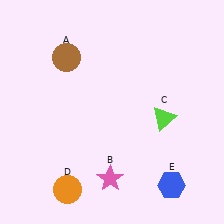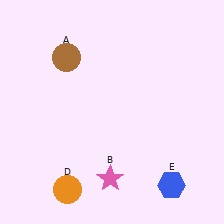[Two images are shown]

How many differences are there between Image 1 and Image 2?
There is 1 difference between the two images.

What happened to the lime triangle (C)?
The lime triangle (C) was removed in Image 2. It was in the bottom-right area of Image 1.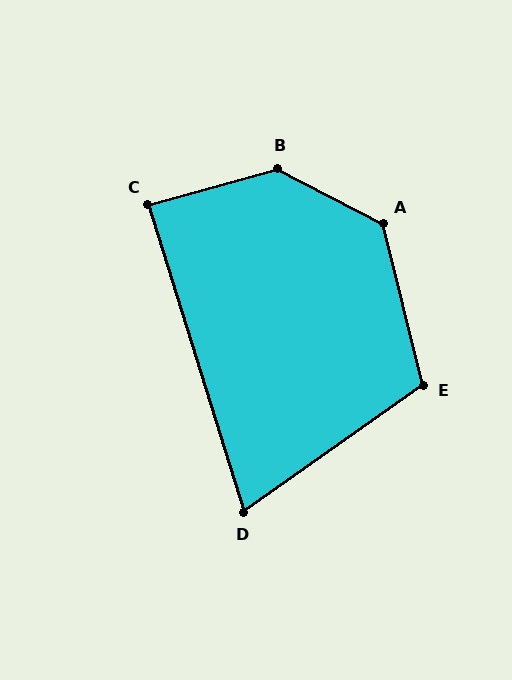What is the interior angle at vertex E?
Approximately 112 degrees (obtuse).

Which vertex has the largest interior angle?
B, at approximately 137 degrees.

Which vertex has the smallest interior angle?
D, at approximately 72 degrees.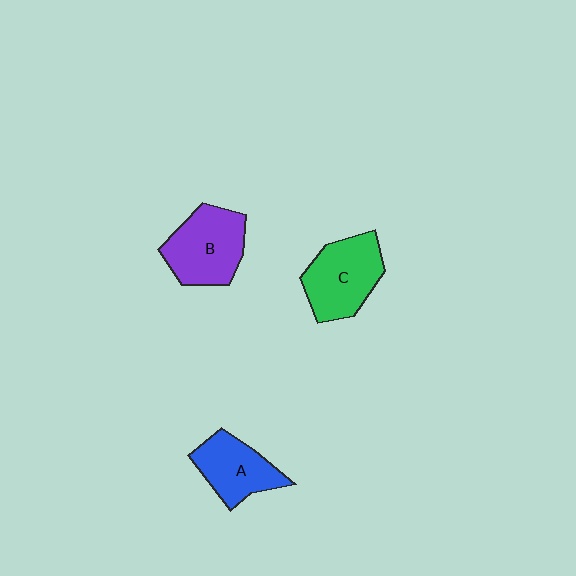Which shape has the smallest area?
Shape A (blue).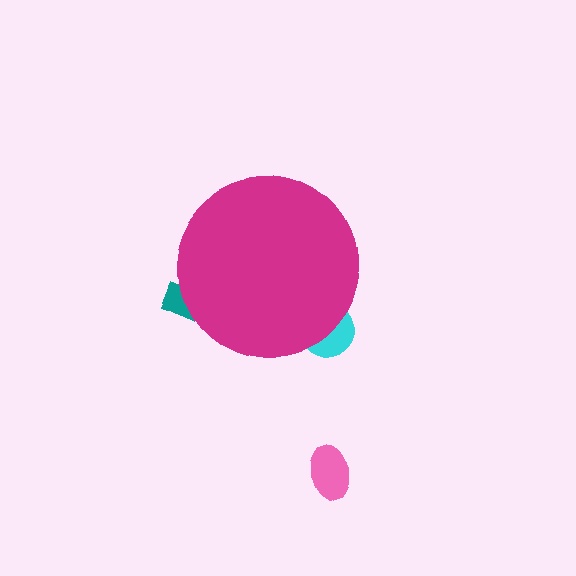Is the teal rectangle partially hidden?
Yes, the teal rectangle is partially hidden behind the magenta circle.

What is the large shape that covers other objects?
A magenta circle.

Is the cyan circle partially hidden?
Yes, the cyan circle is partially hidden behind the magenta circle.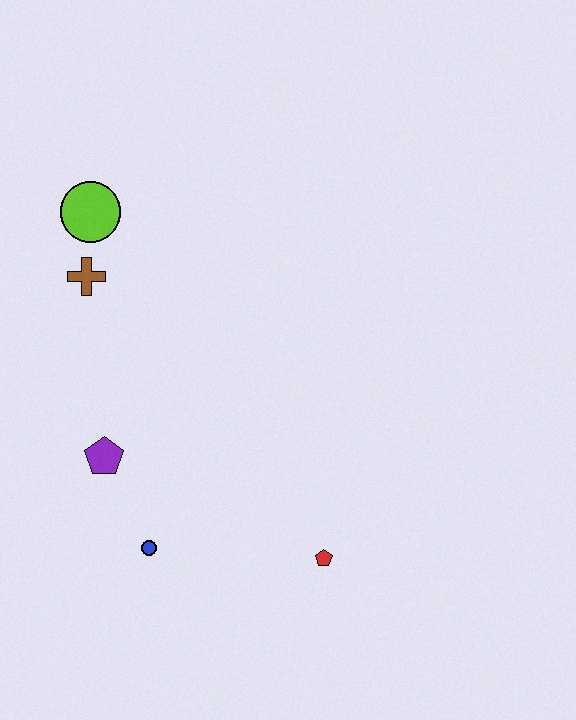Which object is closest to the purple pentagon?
The blue circle is closest to the purple pentagon.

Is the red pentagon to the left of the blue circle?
No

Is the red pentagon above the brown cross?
No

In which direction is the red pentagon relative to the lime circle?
The red pentagon is below the lime circle.